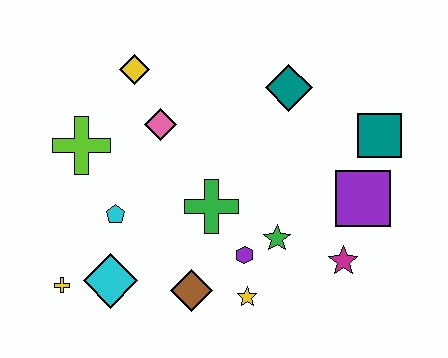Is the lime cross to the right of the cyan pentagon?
No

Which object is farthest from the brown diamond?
The teal square is farthest from the brown diamond.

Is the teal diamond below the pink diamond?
No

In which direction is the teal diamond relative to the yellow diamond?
The teal diamond is to the right of the yellow diamond.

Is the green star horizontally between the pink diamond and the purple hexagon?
No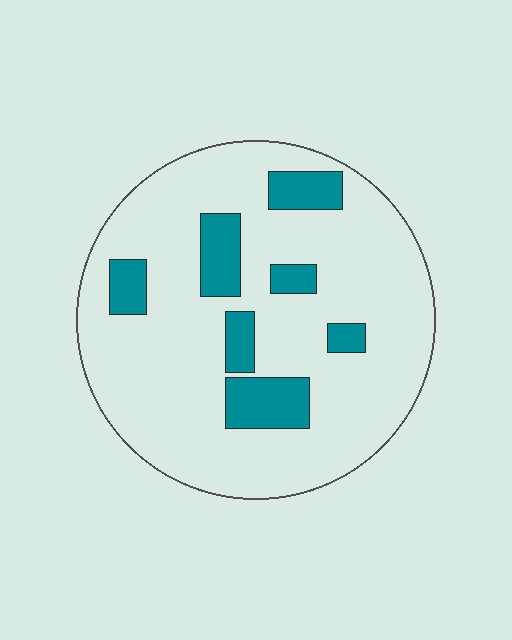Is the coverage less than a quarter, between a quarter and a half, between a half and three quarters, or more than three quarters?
Less than a quarter.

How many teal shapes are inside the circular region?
7.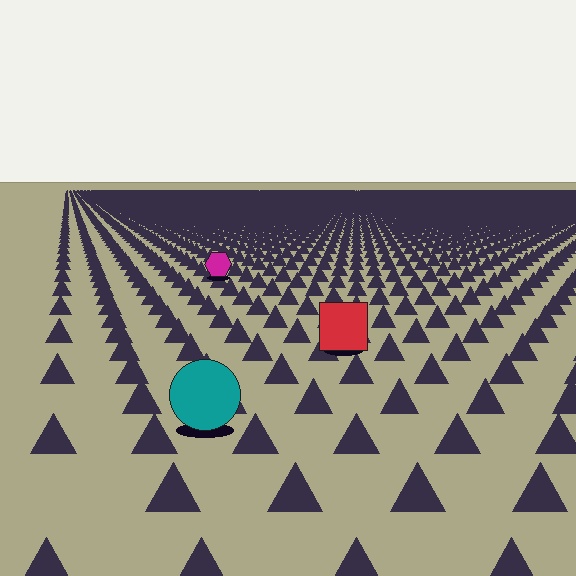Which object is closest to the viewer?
The teal circle is closest. The texture marks near it are larger and more spread out.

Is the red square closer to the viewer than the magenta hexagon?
Yes. The red square is closer — you can tell from the texture gradient: the ground texture is coarser near it.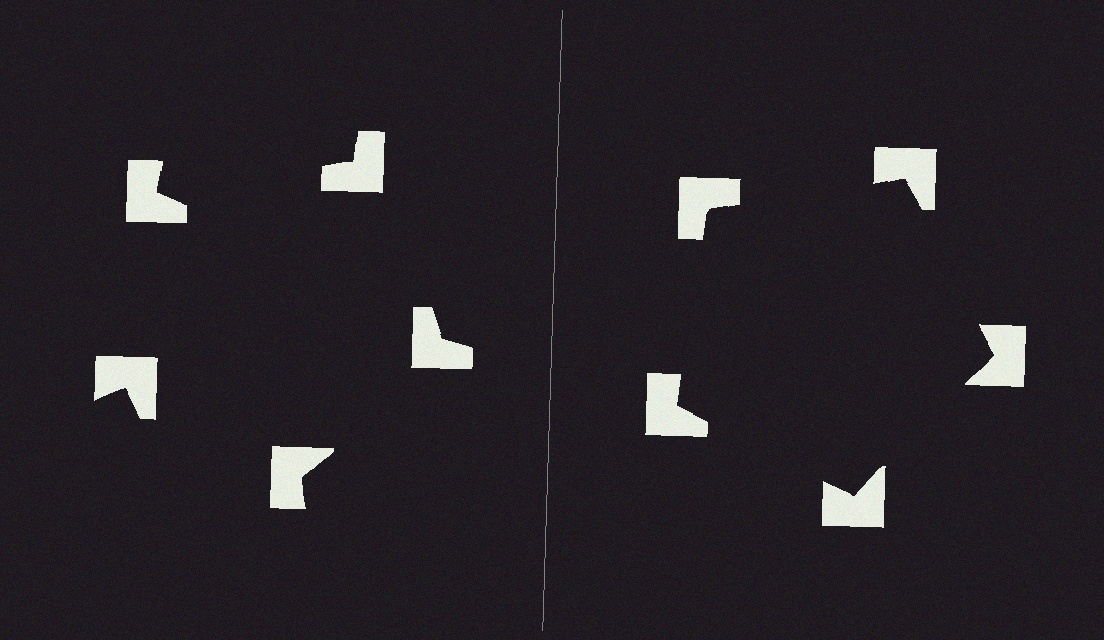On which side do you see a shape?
An illusory pentagon appears on the right side. On the left side the wedge cuts are rotated, so no coherent shape forms.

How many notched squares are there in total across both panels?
10 — 5 on each side.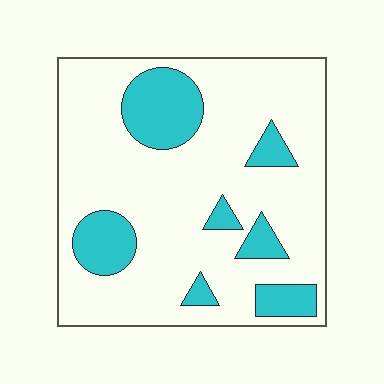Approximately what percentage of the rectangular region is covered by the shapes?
Approximately 20%.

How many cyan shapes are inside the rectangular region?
7.